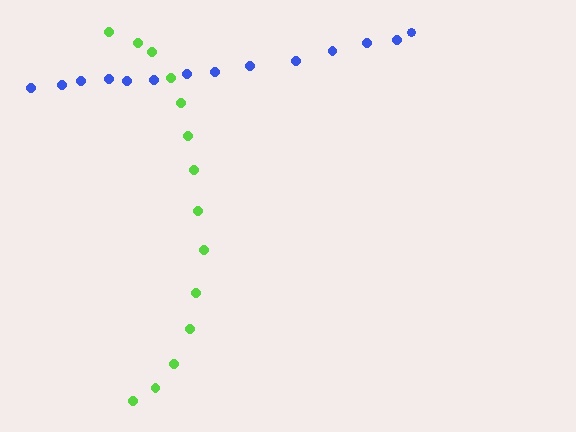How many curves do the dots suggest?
There are 2 distinct paths.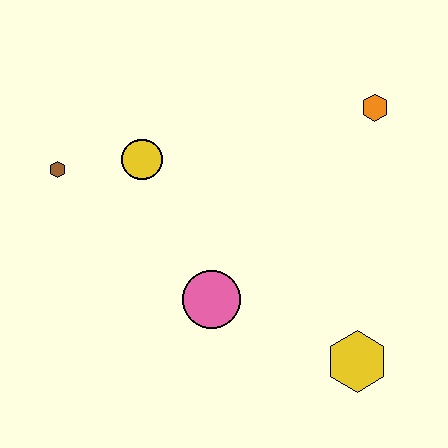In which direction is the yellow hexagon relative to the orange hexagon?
The yellow hexagon is below the orange hexagon.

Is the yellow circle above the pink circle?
Yes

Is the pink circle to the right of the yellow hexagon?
No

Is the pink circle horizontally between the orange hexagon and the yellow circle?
Yes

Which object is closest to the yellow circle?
The brown hexagon is closest to the yellow circle.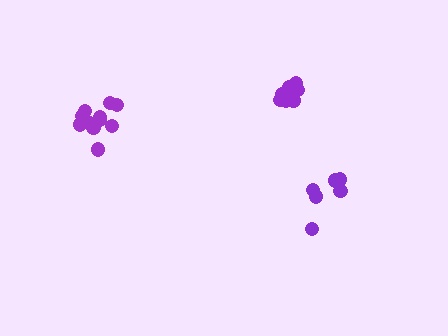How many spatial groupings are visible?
There are 3 spatial groupings.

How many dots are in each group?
Group 1: 6 dots, Group 2: 11 dots, Group 3: 7 dots (24 total).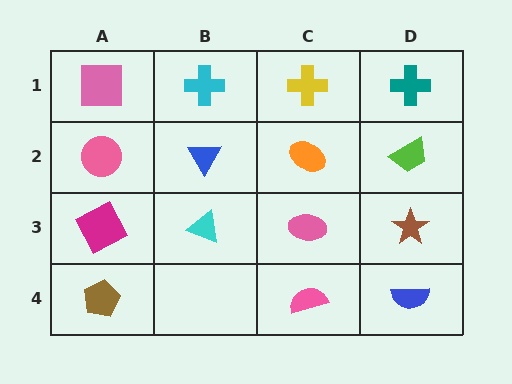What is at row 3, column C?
A pink ellipse.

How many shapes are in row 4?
3 shapes.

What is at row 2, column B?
A blue triangle.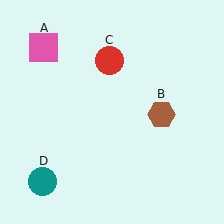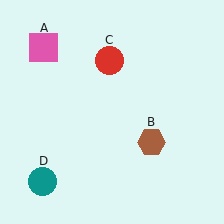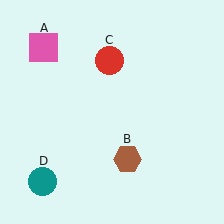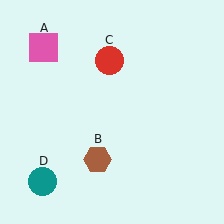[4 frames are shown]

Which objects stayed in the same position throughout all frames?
Pink square (object A) and red circle (object C) and teal circle (object D) remained stationary.